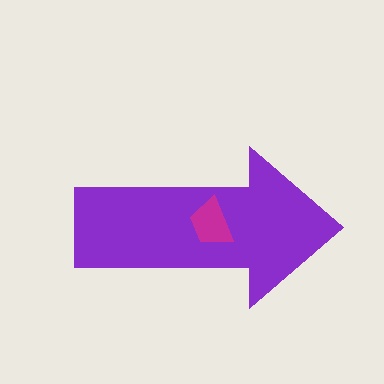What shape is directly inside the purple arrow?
The magenta trapezoid.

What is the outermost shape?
The purple arrow.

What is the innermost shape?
The magenta trapezoid.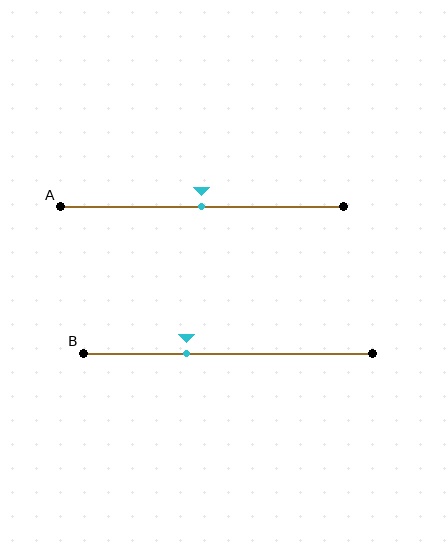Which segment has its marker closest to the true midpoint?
Segment A has its marker closest to the true midpoint.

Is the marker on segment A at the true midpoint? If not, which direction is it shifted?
Yes, the marker on segment A is at the true midpoint.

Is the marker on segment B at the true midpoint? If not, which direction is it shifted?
No, the marker on segment B is shifted to the left by about 14% of the segment length.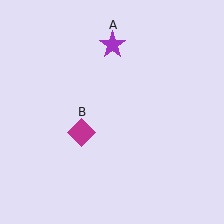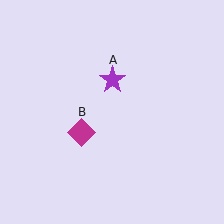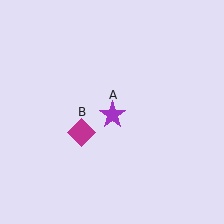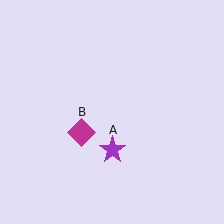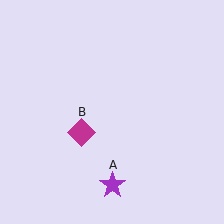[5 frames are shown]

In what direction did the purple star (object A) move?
The purple star (object A) moved down.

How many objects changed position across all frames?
1 object changed position: purple star (object A).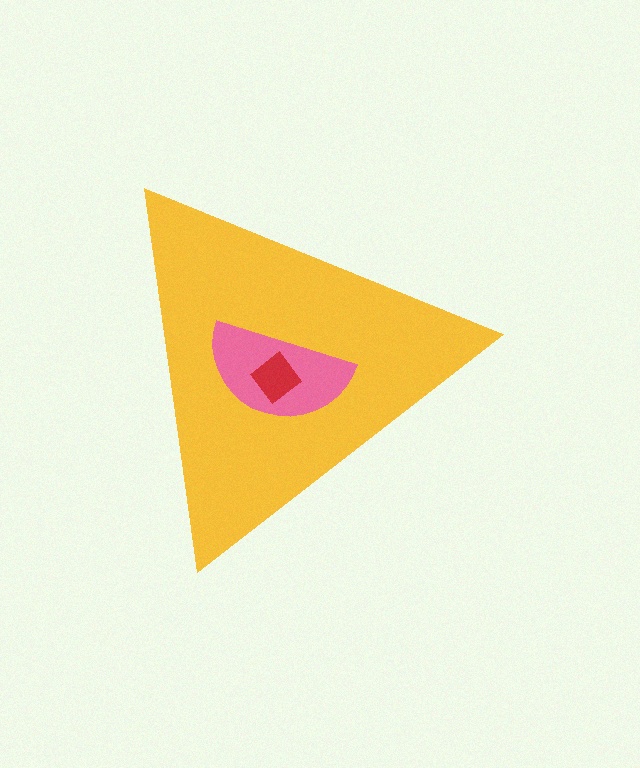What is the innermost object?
The red diamond.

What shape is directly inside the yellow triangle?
The pink semicircle.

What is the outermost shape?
The yellow triangle.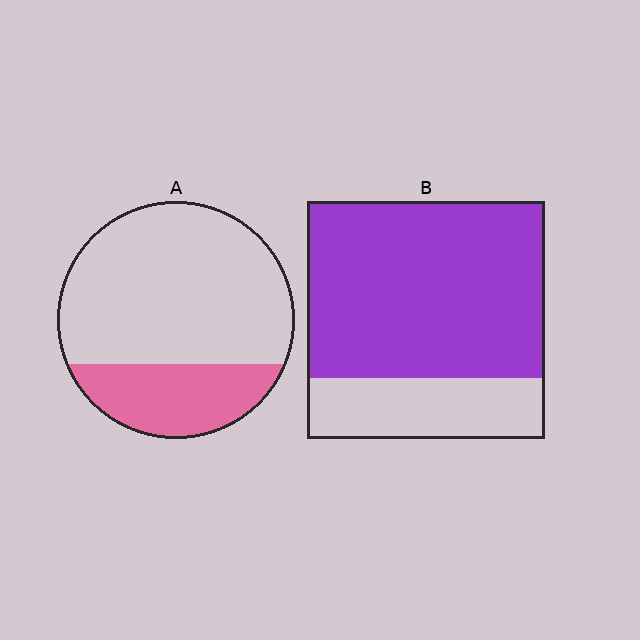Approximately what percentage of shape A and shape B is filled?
A is approximately 25% and B is approximately 75%.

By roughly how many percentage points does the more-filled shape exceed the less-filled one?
By roughly 45 percentage points (B over A).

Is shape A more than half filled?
No.